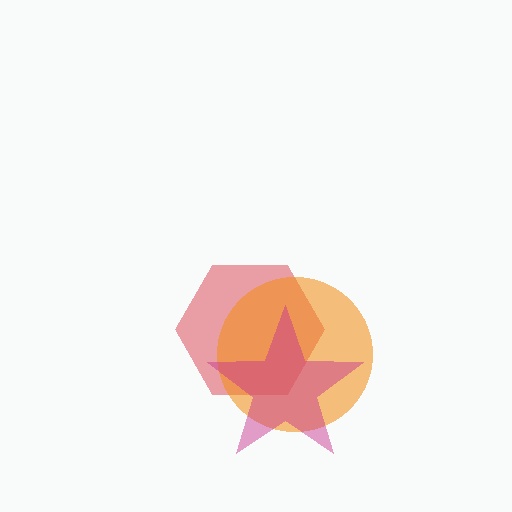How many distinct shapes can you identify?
There are 3 distinct shapes: a red hexagon, an orange circle, a magenta star.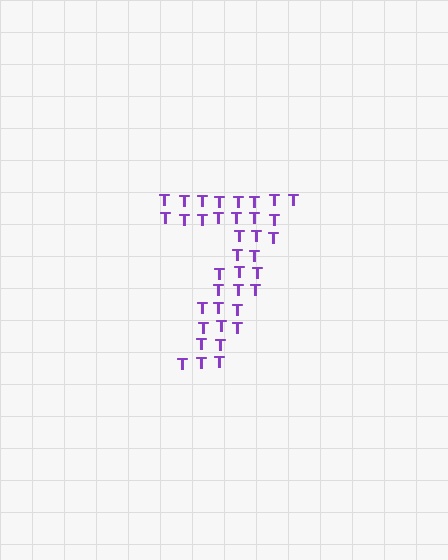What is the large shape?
The large shape is the digit 7.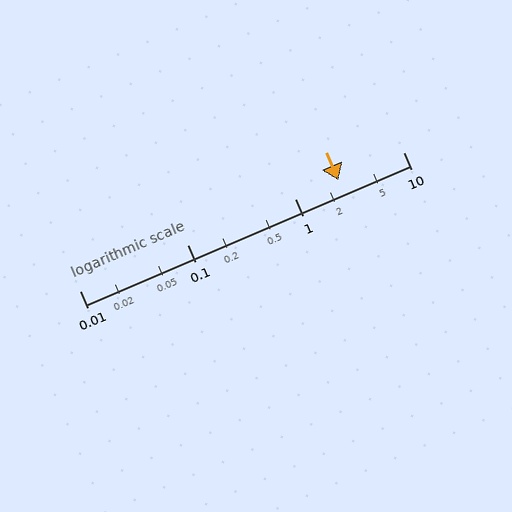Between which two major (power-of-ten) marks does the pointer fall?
The pointer is between 1 and 10.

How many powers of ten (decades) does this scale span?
The scale spans 3 decades, from 0.01 to 10.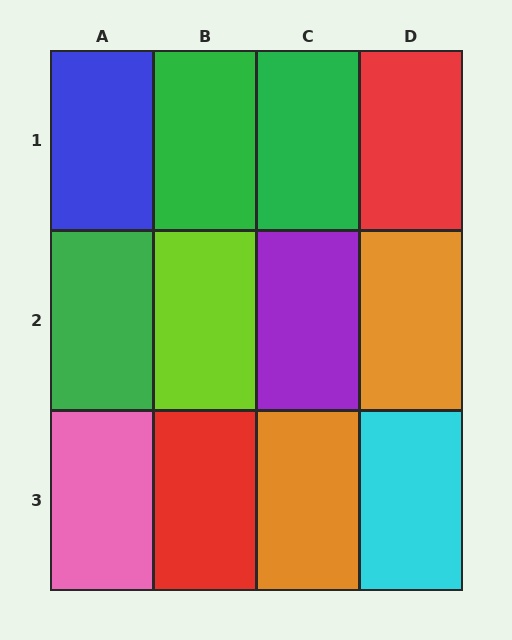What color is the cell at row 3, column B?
Red.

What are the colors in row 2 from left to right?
Green, lime, purple, orange.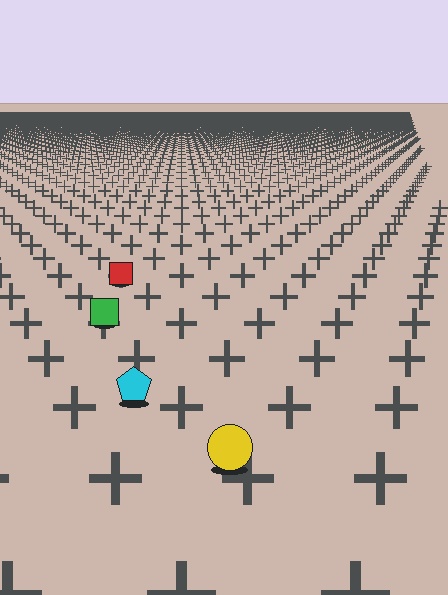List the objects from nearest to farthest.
From nearest to farthest: the yellow circle, the cyan pentagon, the green square, the red square.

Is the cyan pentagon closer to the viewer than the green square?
Yes. The cyan pentagon is closer — you can tell from the texture gradient: the ground texture is coarser near it.